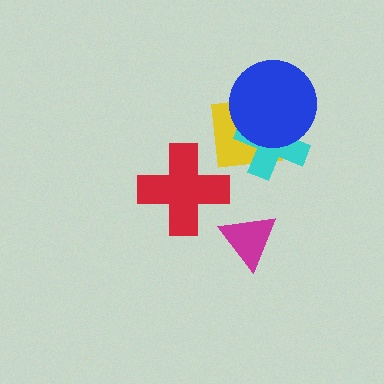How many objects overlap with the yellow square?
2 objects overlap with the yellow square.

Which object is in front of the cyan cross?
The blue circle is in front of the cyan cross.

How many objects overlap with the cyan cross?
2 objects overlap with the cyan cross.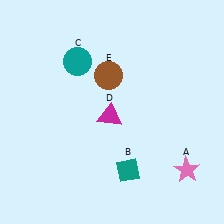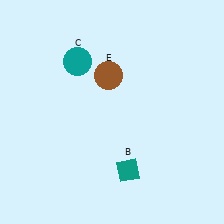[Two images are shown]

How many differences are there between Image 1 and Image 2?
There are 2 differences between the two images.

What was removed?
The pink star (A), the magenta triangle (D) were removed in Image 2.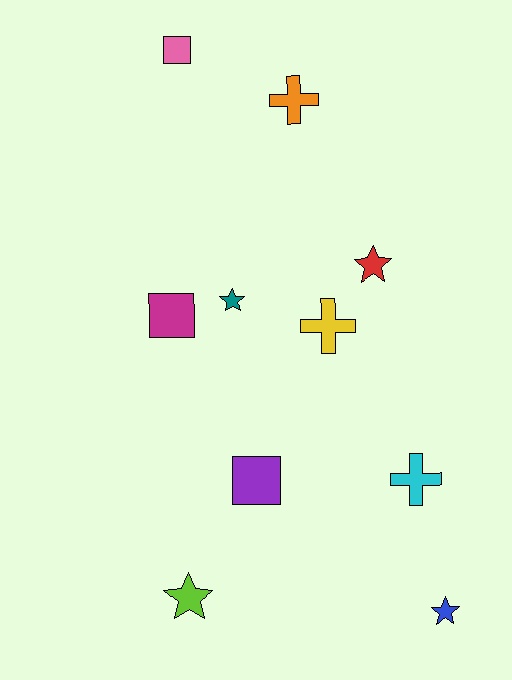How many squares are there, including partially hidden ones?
There are 3 squares.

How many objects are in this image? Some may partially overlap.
There are 10 objects.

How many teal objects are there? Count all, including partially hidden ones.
There is 1 teal object.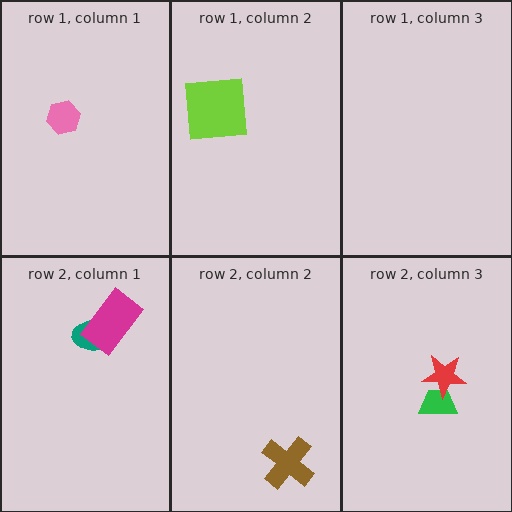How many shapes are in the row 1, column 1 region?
1.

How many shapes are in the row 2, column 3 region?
2.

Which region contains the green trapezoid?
The row 2, column 3 region.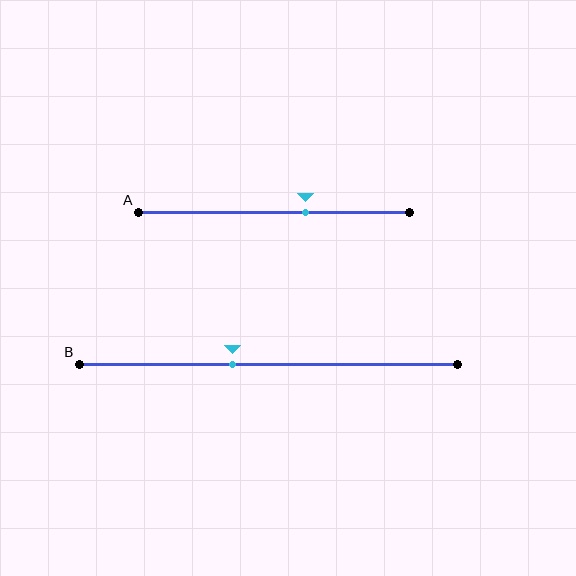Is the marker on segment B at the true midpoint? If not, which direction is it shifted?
No, the marker on segment B is shifted to the left by about 10% of the segment length.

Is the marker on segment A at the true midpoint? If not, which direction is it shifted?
No, the marker on segment A is shifted to the right by about 12% of the segment length.